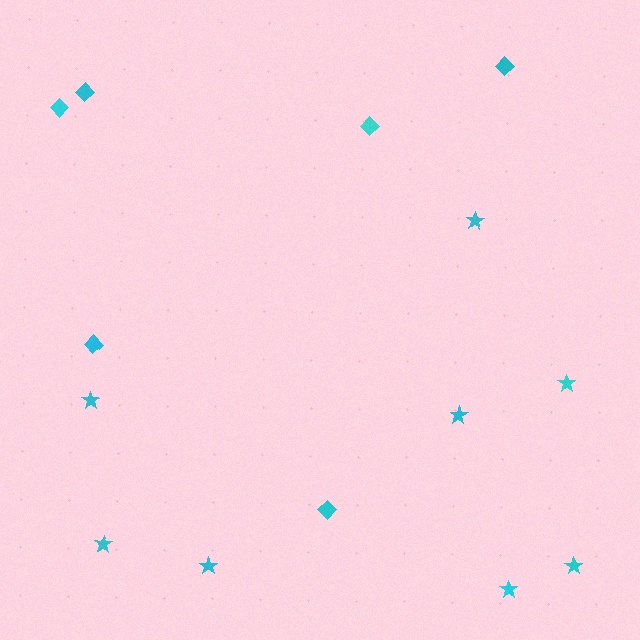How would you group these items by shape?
There are 2 groups: one group of stars (8) and one group of diamonds (6).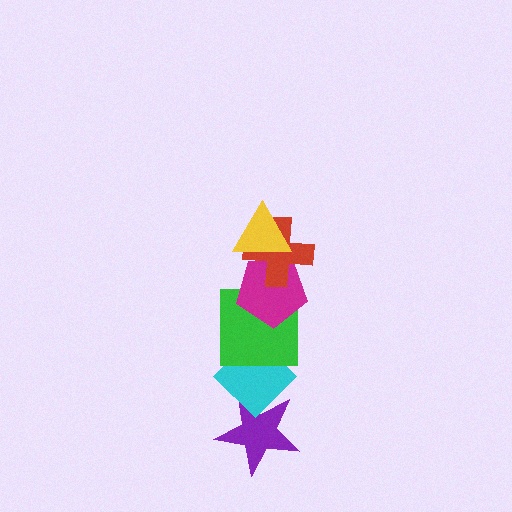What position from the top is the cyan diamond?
The cyan diamond is 5th from the top.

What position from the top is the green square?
The green square is 4th from the top.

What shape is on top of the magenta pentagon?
The red cross is on top of the magenta pentagon.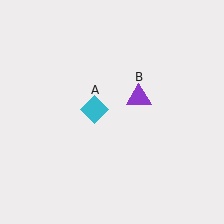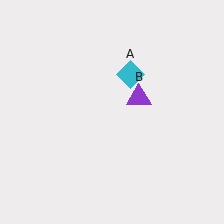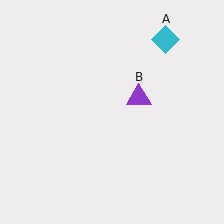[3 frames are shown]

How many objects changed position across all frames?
1 object changed position: cyan diamond (object A).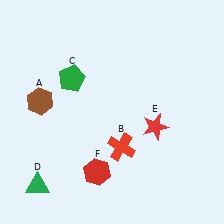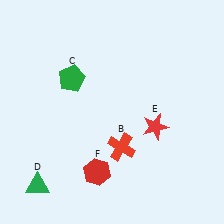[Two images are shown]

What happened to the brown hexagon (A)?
The brown hexagon (A) was removed in Image 2. It was in the top-left area of Image 1.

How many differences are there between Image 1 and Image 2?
There is 1 difference between the two images.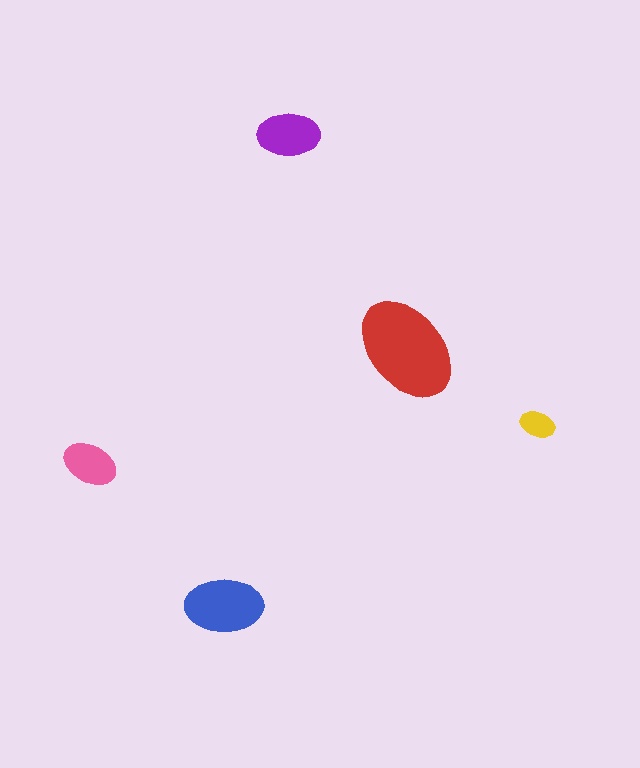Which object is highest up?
The purple ellipse is topmost.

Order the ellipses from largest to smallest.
the red one, the blue one, the purple one, the pink one, the yellow one.